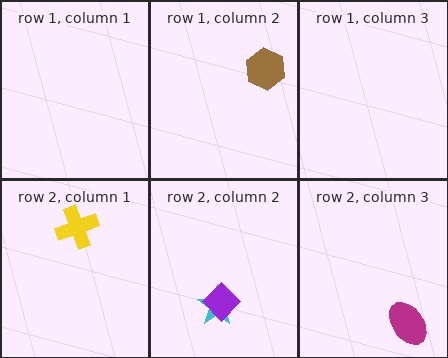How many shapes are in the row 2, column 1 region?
1.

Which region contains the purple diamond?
The row 2, column 2 region.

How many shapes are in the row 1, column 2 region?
1.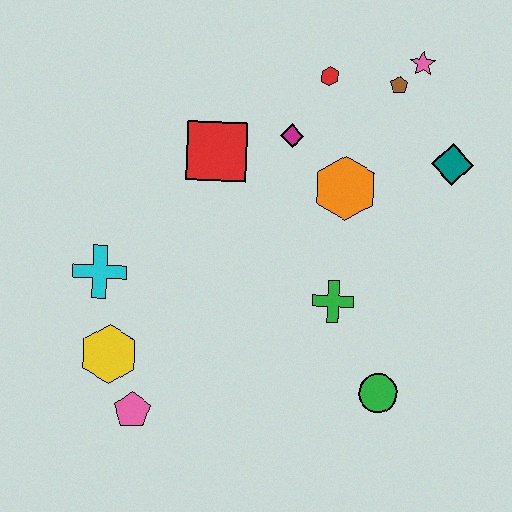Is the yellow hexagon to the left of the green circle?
Yes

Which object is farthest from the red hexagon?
The pink pentagon is farthest from the red hexagon.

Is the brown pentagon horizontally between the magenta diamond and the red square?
No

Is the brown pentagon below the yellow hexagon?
No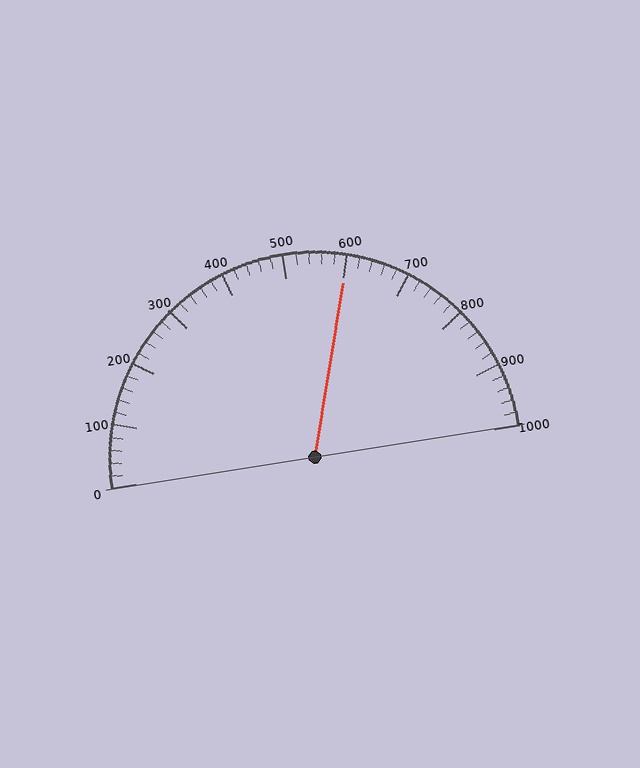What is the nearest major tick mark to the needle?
The nearest major tick mark is 600.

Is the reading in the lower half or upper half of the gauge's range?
The reading is in the upper half of the range (0 to 1000).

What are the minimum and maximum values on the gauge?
The gauge ranges from 0 to 1000.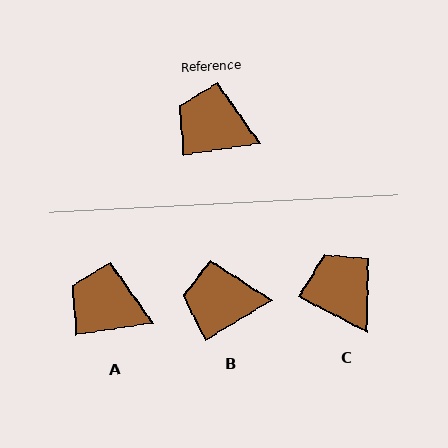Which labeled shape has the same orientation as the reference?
A.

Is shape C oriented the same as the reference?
No, it is off by about 36 degrees.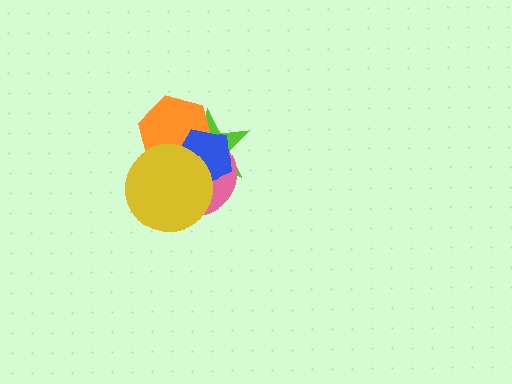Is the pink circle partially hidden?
Yes, it is partially covered by another shape.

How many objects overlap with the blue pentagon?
4 objects overlap with the blue pentagon.